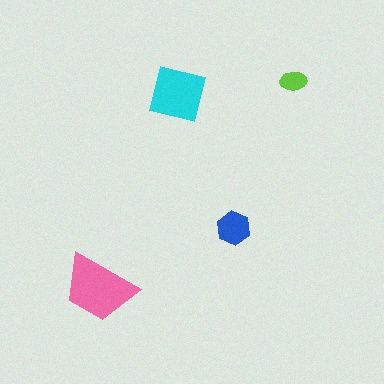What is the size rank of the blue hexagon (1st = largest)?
3rd.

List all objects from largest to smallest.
The pink trapezoid, the cyan square, the blue hexagon, the lime ellipse.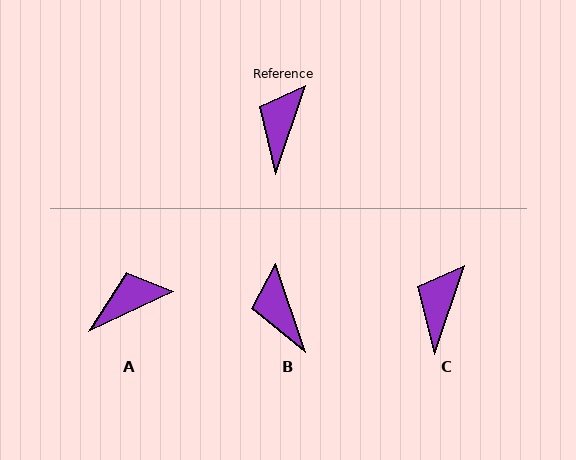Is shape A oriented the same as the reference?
No, it is off by about 47 degrees.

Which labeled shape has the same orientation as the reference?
C.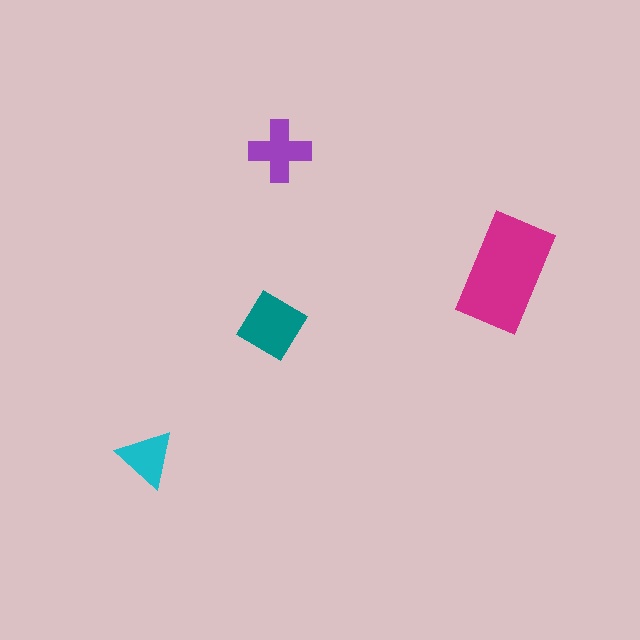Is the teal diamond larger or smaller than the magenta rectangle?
Smaller.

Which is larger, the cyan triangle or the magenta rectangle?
The magenta rectangle.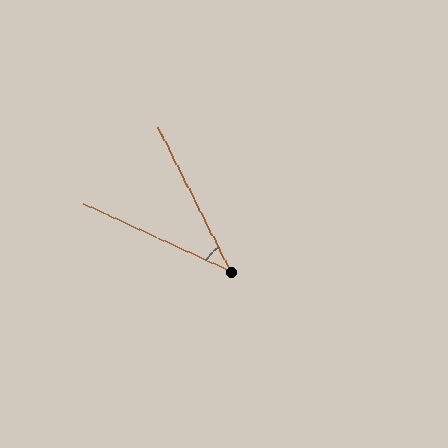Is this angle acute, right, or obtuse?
It is acute.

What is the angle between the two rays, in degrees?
Approximately 38 degrees.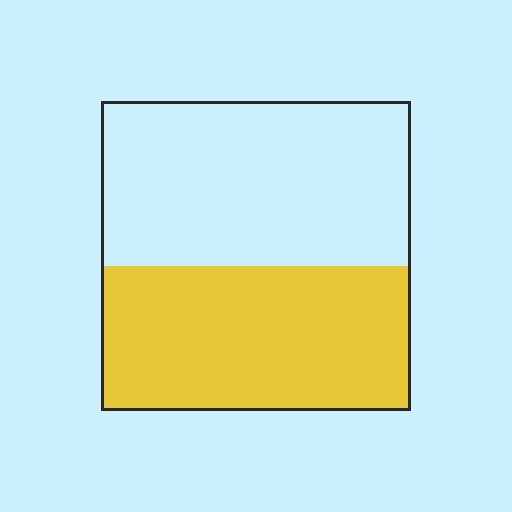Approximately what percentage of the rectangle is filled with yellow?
Approximately 45%.